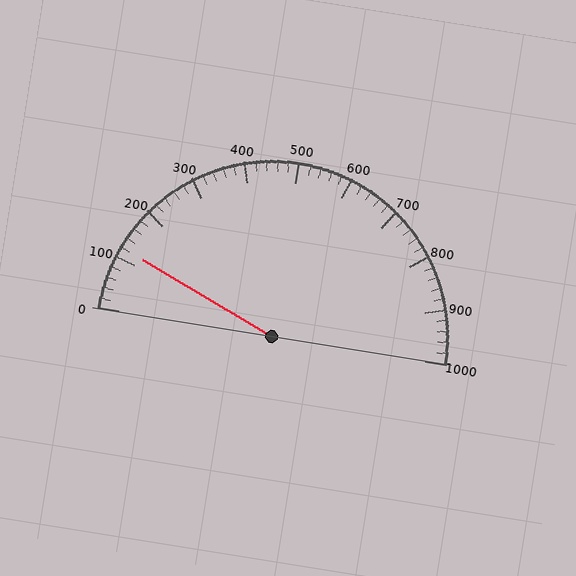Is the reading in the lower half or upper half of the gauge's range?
The reading is in the lower half of the range (0 to 1000).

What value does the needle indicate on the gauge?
The needle indicates approximately 120.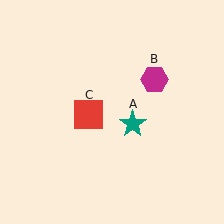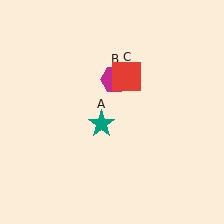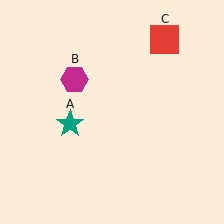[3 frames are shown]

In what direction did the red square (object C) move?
The red square (object C) moved up and to the right.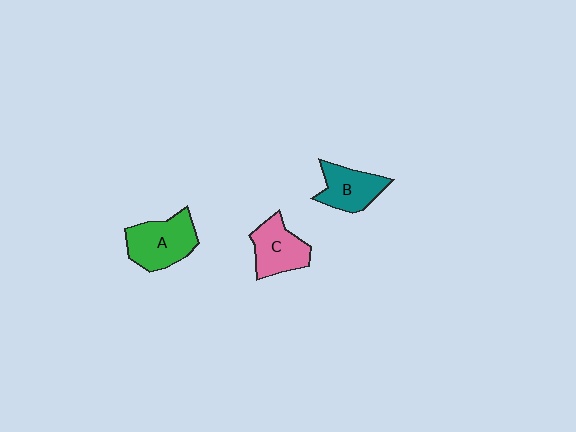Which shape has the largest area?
Shape A (green).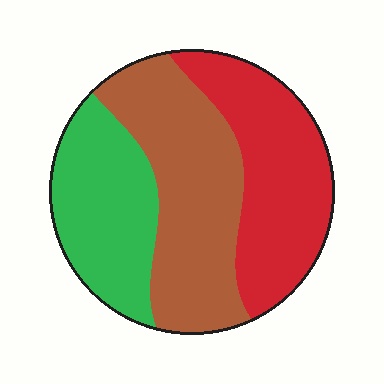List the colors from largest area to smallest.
From largest to smallest: brown, red, green.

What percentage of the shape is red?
Red takes up about one third (1/3) of the shape.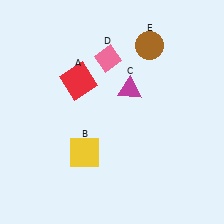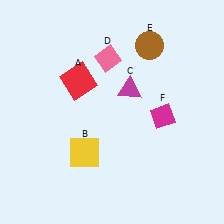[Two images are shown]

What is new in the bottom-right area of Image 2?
A magenta diamond (F) was added in the bottom-right area of Image 2.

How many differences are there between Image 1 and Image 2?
There is 1 difference between the two images.